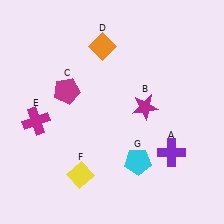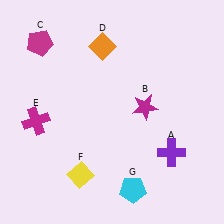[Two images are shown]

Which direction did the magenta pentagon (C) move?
The magenta pentagon (C) moved up.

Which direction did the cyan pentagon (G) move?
The cyan pentagon (G) moved down.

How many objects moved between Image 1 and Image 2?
2 objects moved between the two images.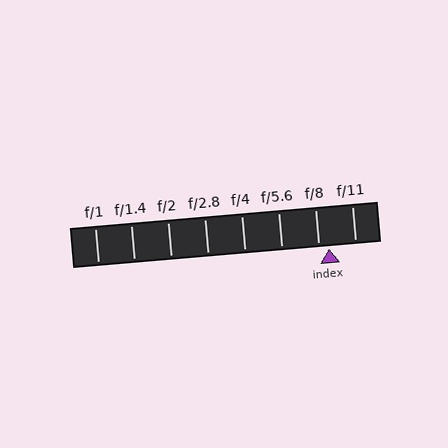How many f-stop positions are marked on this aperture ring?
There are 8 f-stop positions marked.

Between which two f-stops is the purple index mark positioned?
The index mark is between f/8 and f/11.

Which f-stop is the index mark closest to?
The index mark is closest to f/8.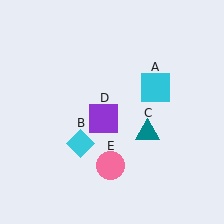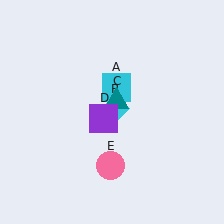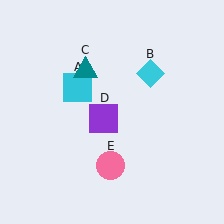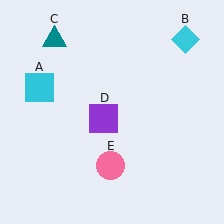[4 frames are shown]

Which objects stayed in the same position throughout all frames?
Purple square (object D) and pink circle (object E) remained stationary.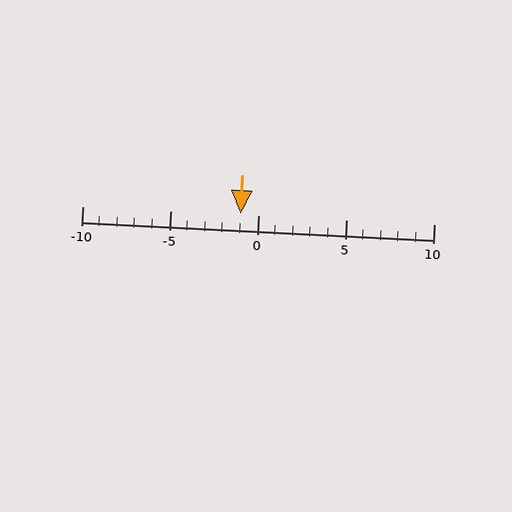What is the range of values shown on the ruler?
The ruler shows values from -10 to 10.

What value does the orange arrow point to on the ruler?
The orange arrow points to approximately -1.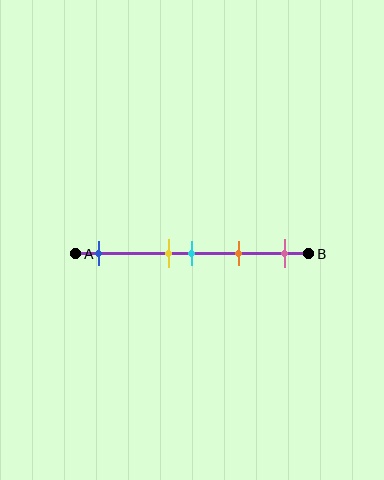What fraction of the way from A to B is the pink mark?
The pink mark is approximately 90% (0.9) of the way from A to B.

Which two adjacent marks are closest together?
The yellow and cyan marks are the closest adjacent pair.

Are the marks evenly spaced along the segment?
No, the marks are not evenly spaced.